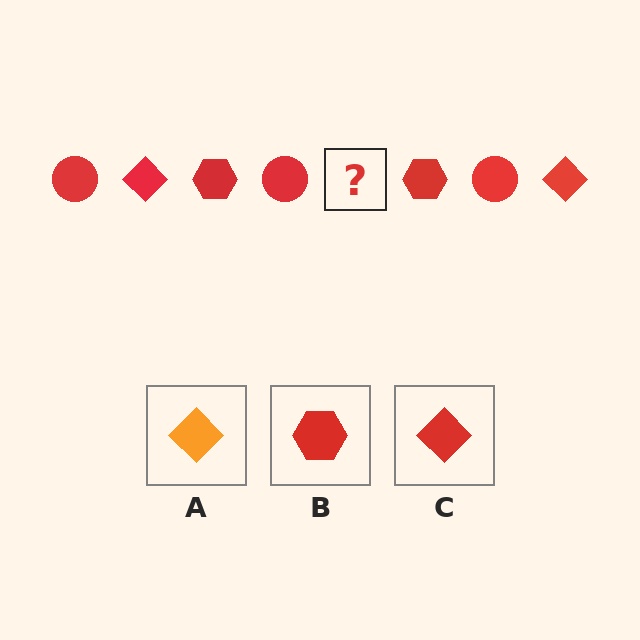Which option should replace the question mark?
Option C.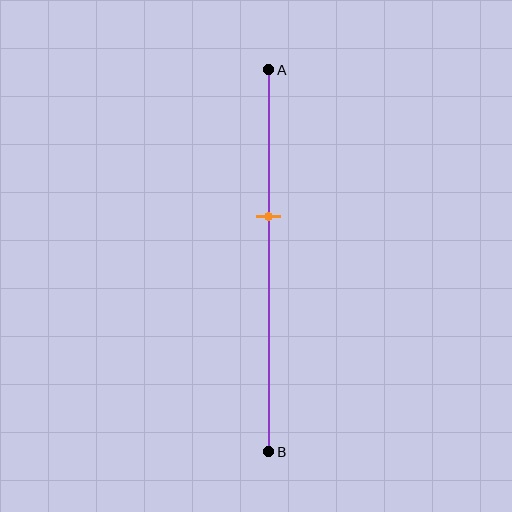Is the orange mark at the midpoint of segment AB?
No, the mark is at about 40% from A, not at the 50% midpoint.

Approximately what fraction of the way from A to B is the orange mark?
The orange mark is approximately 40% of the way from A to B.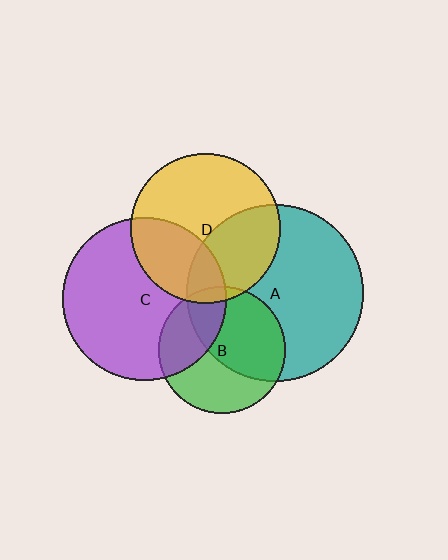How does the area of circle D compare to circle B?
Approximately 1.4 times.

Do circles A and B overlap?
Yes.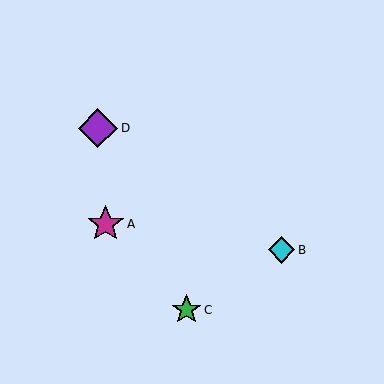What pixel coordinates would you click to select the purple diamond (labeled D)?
Click at (98, 128) to select the purple diamond D.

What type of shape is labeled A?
Shape A is a magenta star.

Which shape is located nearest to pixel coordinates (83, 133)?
The purple diamond (labeled D) at (98, 128) is nearest to that location.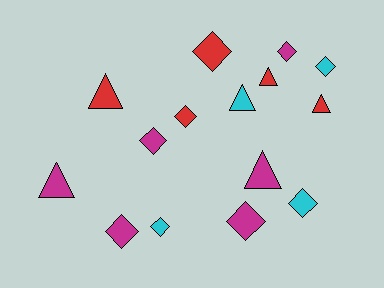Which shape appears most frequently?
Diamond, with 9 objects.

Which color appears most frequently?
Magenta, with 6 objects.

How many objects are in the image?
There are 15 objects.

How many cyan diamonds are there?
There are 3 cyan diamonds.